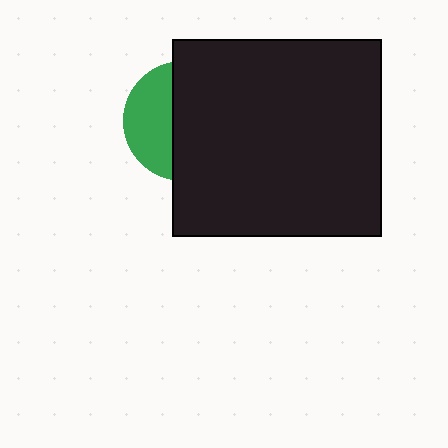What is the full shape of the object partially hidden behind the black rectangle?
The partially hidden object is a green circle.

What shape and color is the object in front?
The object in front is a black rectangle.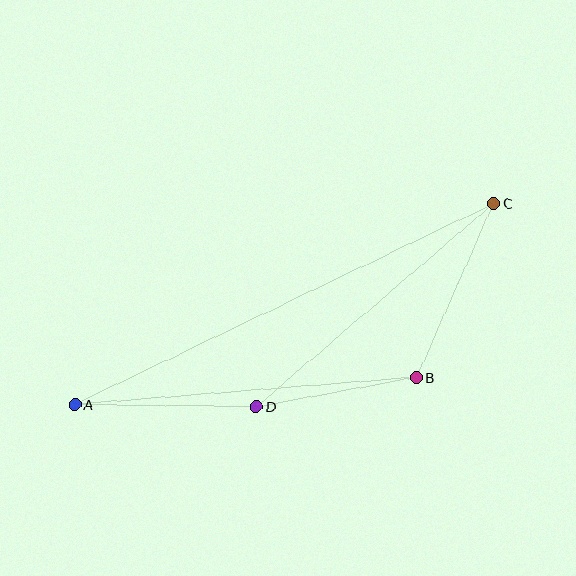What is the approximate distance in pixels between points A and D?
The distance between A and D is approximately 181 pixels.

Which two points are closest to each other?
Points B and D are closest to each other.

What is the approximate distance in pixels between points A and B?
The distance between A and B is approximately 343 pixels.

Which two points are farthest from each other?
Points A and C are farthest from each other.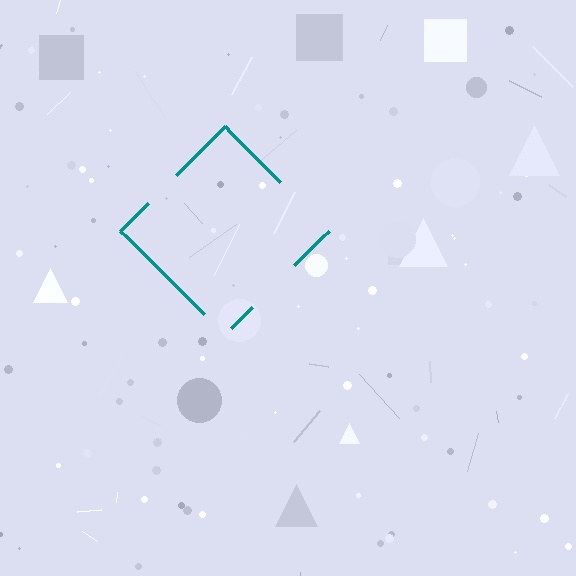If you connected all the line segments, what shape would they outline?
They would outline a diamond.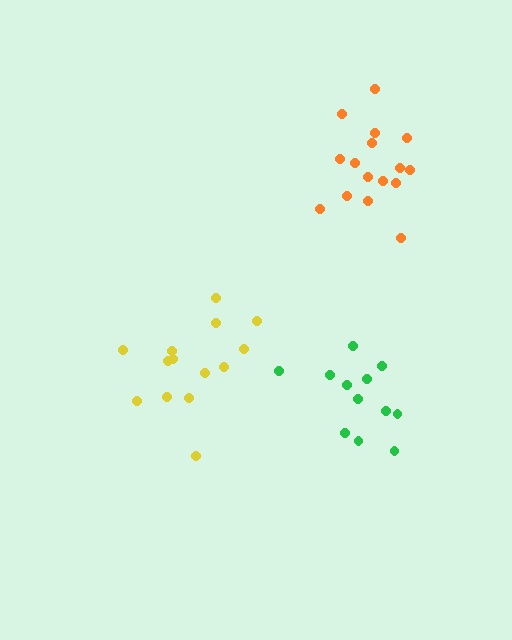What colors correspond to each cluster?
The clusters are colored: yellow, green, orange.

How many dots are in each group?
Group 1: 14 dots, Group 2: 12 dots, Group 3: 16 dots (42 total).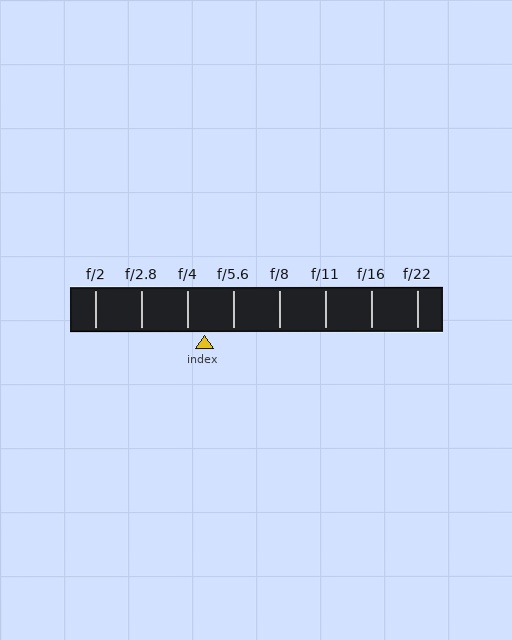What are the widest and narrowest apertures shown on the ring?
The widest aperture shown is f/2 and the narrowest is f/22.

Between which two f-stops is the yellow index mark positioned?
The index mark is between f/4 and f/5.6.